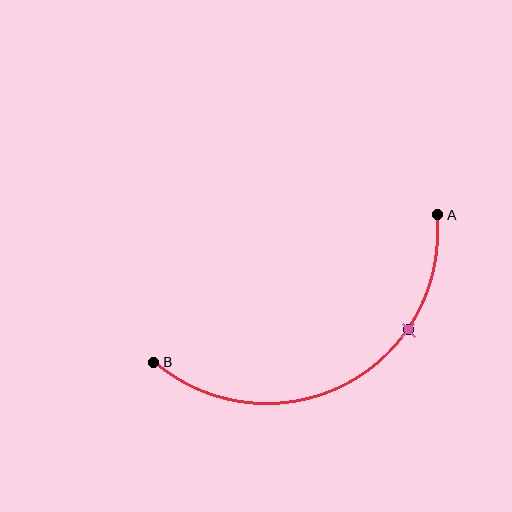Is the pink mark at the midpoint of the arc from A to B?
No. The pink mark lies on the arc but is closer to endpoint A. The arc midpoint would be at the point on the curve equidistant along the arc from both A and B.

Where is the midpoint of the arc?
The arc midpoint is the point on the curve farthest from the straight line joining A and B. It sits below that line.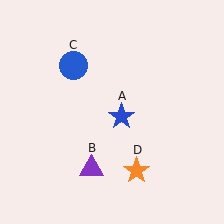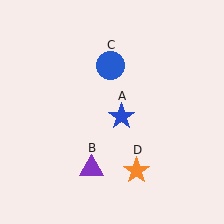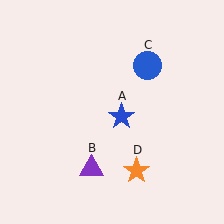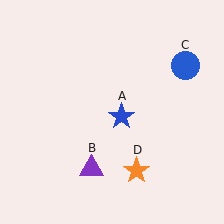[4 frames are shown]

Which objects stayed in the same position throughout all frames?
Blue star (object A) and purple triangle (object B) and orange star (object D) remained stationary.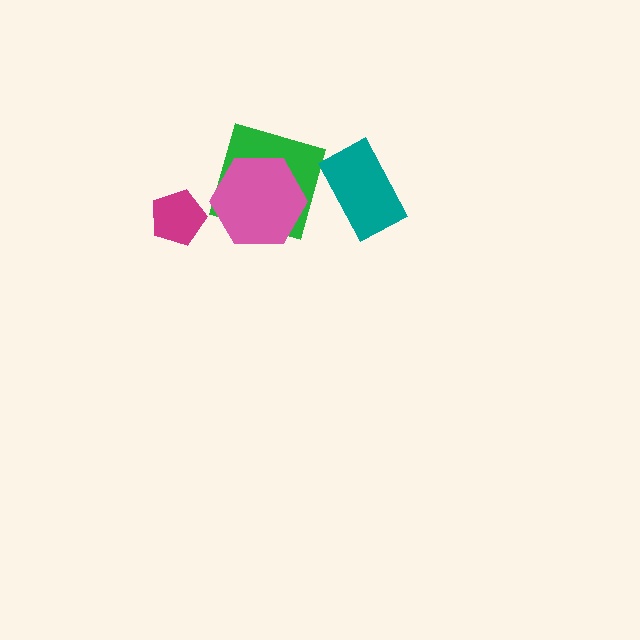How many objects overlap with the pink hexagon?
1 object overlaps with the pink hexagon.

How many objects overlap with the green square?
1 object overlaps with the green square.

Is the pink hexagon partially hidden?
No, no other shape covers it.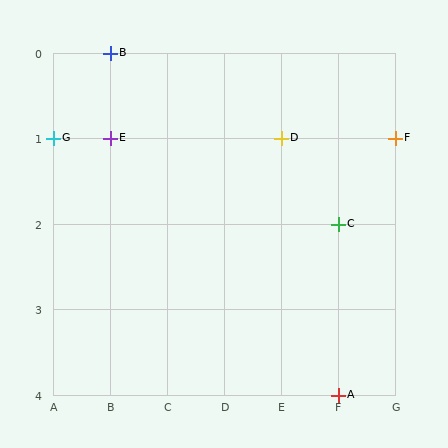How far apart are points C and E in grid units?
Points C and E are 4 columns and 1 row apart (about 4.1 grid units diagonally).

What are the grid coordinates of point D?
Point D is at grid coordinates (E, 1).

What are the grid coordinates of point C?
Point C is at grid coordinates (F, 2).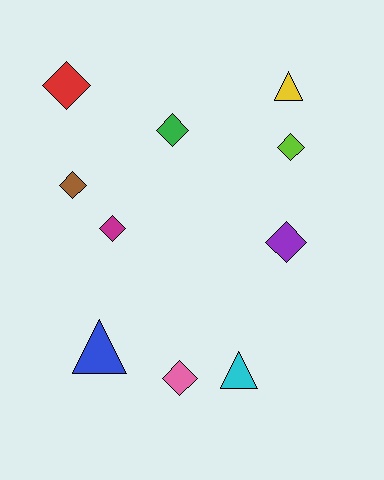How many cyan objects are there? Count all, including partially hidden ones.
There is 1 cyan object.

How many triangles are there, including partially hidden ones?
There are 3 triangles.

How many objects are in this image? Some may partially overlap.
There are 10 objects.